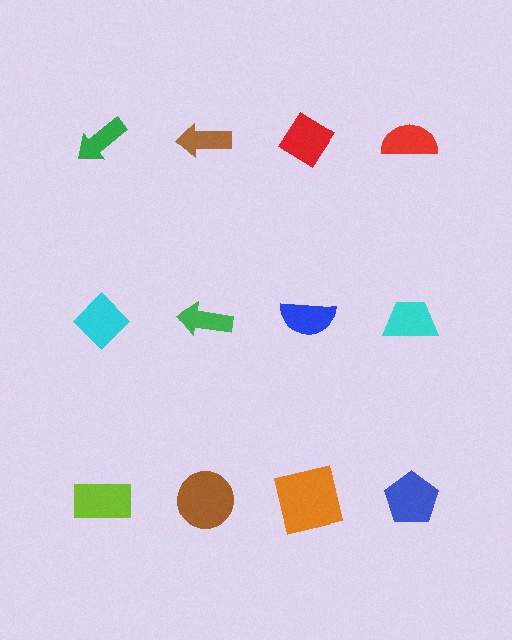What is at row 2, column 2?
A green arrow.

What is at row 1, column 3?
A red diamond.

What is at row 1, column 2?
A brown arrow.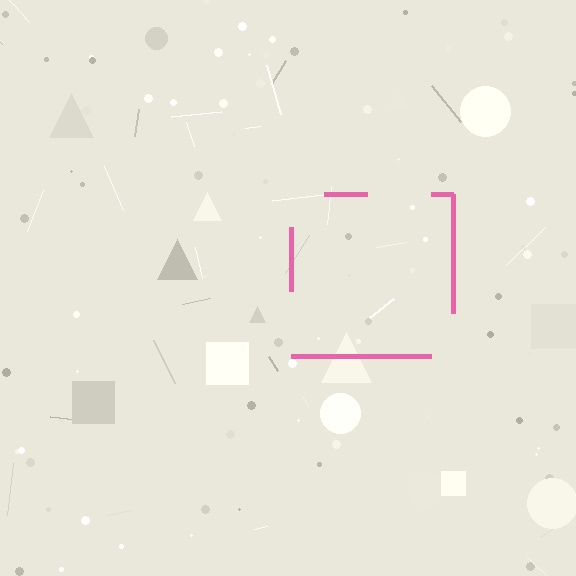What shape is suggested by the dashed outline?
The dashed outline suggests a square.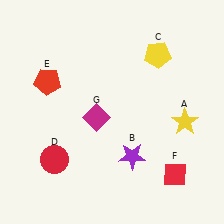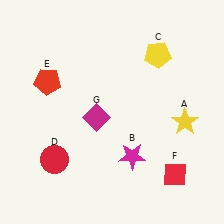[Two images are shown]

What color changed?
The star (B) changed from purple in Image 1 to magenta in Image 2.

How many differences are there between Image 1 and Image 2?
There is 1 difference between the two images.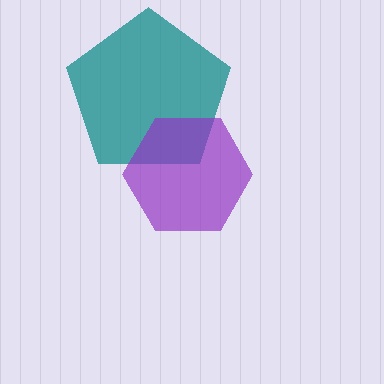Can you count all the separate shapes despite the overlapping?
Yes, there are 2 separate shapes.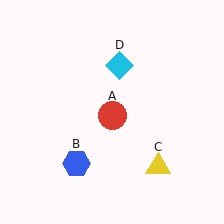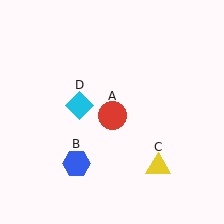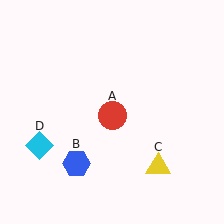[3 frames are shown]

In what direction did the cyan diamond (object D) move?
The cyan diamond (object D) moved down and to the left.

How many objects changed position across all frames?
1 object changed position: cyan diamond (object D).